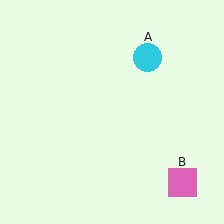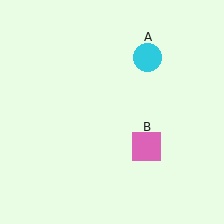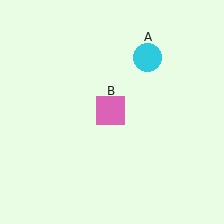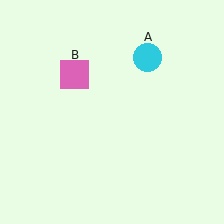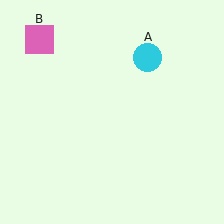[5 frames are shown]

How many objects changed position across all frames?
1 object changed position: pink square (object B).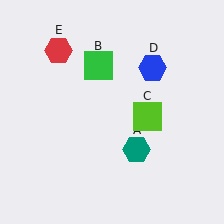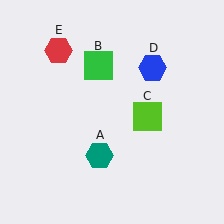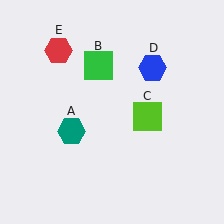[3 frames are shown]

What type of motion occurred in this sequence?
The teal hexagon (object A) rotated clockwise around the center of the scene.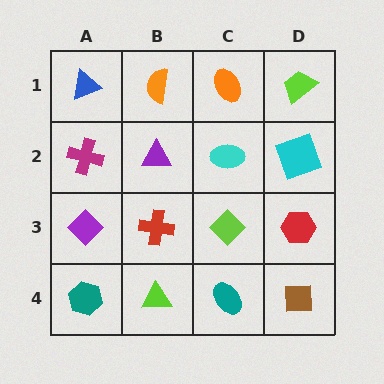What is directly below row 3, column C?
A teal ellipse.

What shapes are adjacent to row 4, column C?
A lime diamond (row 3, column C), a lime triangle (row 4, column B), a brown square (row 4, column D).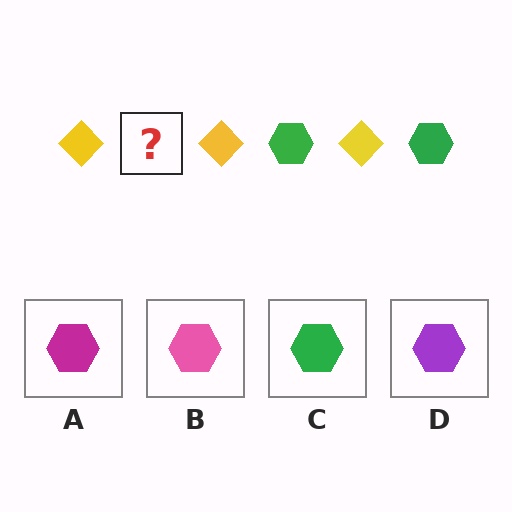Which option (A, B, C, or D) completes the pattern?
C.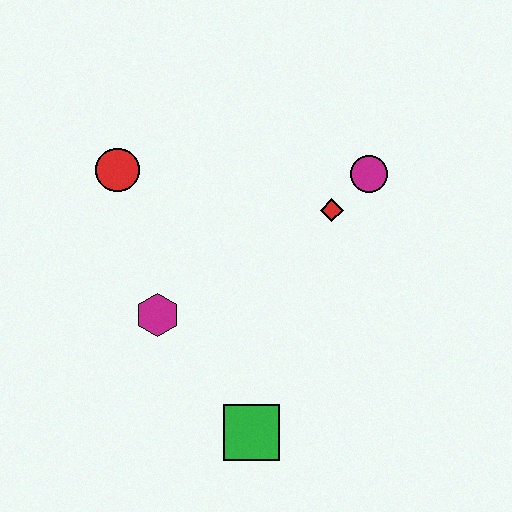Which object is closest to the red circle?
The magenta hexagon is closest to the red circle.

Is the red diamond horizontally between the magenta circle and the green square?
Yes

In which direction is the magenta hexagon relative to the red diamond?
The magenta hexagon is to the left of the red diamond.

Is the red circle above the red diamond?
Yes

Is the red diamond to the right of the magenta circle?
No